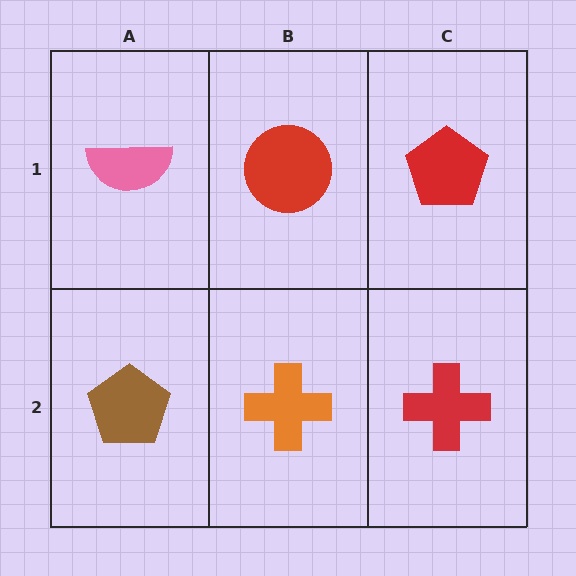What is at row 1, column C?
A red pentagon.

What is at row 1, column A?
A pink semicircle.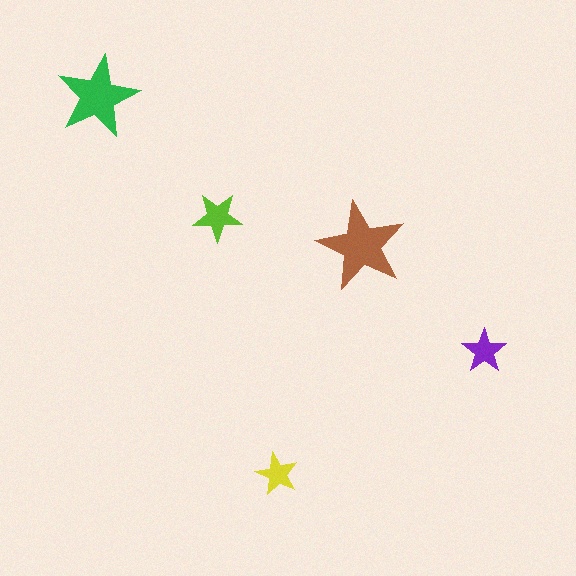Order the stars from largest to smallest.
the brown one, the green one, the lime one, the purple one, the yellow one.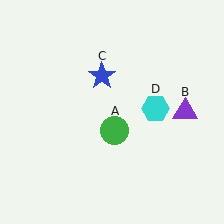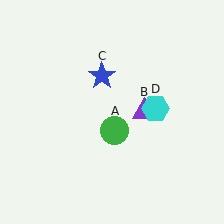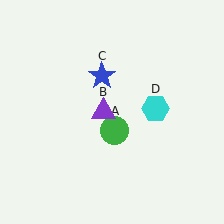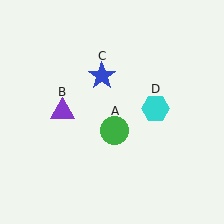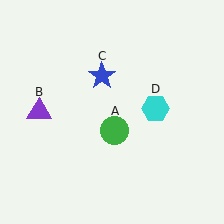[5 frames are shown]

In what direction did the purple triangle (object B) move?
The purple triangle (object B) moved left.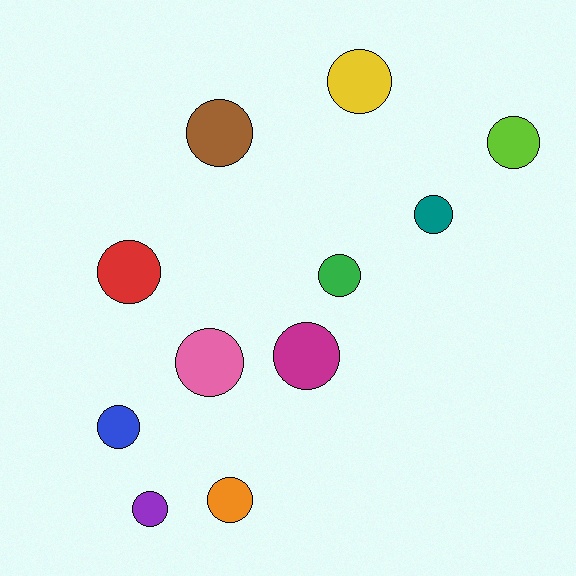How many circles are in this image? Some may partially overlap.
There are 11 circles.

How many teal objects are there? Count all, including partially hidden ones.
There is 1 teal object.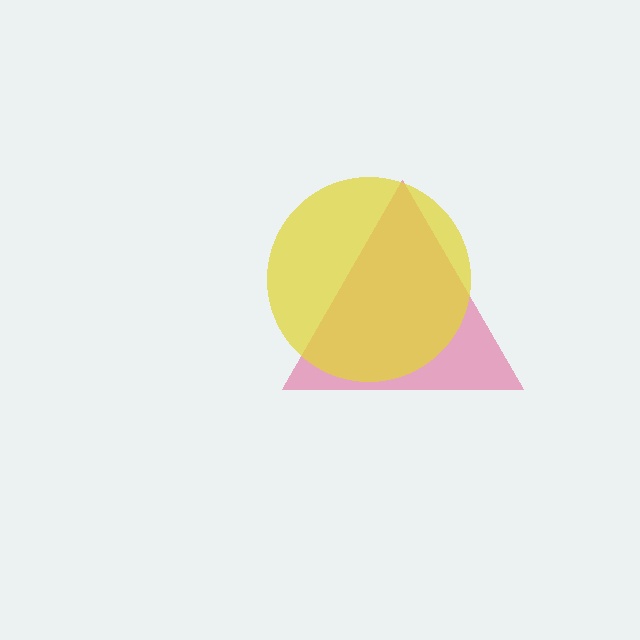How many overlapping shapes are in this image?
There are 2 overlapping shapes in the image.